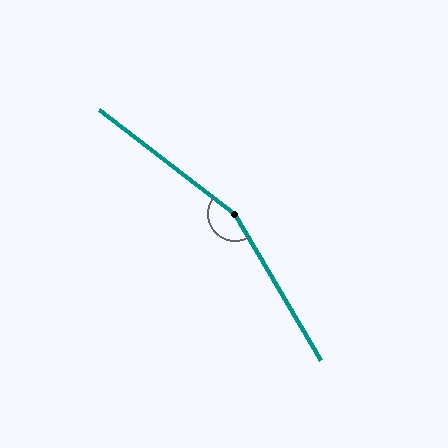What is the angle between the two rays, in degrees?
Approximately 158 degrees.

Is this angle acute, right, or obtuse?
It is obtuse.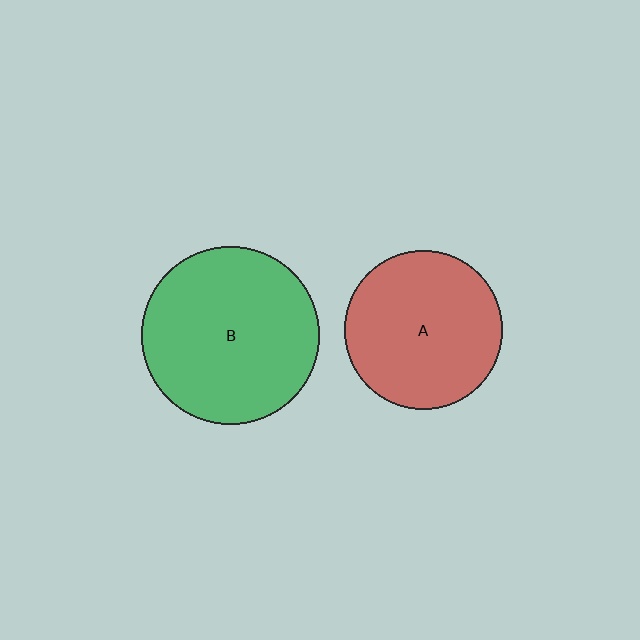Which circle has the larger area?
Circle B (green).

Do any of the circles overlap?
No, none of the circles overlap.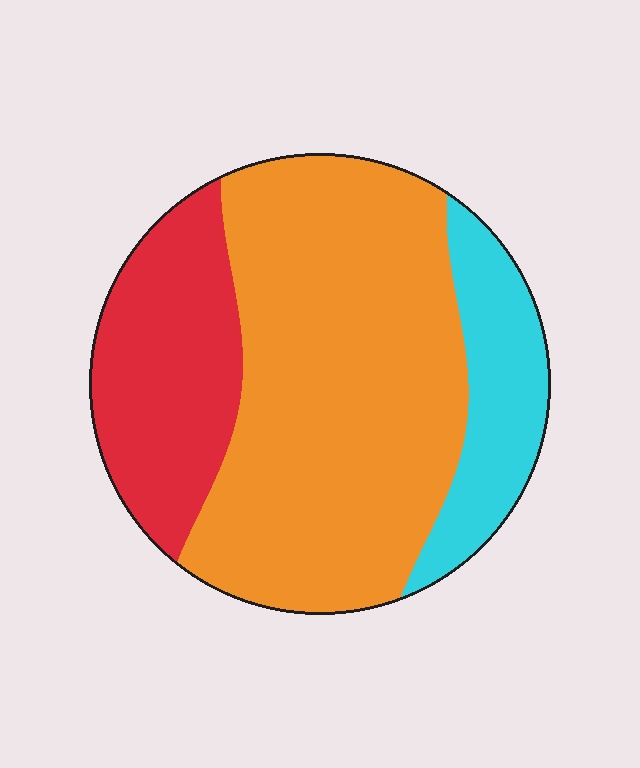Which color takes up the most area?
Orange, at roughly 60%.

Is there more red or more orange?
Orange.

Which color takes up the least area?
Cyan, at roughly 15%.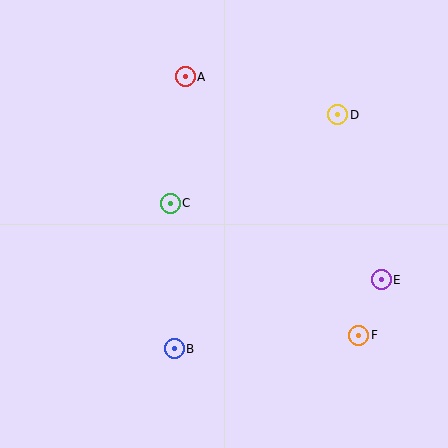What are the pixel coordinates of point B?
Point B is at (174, 349).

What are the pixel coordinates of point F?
Point F is at (359, 335).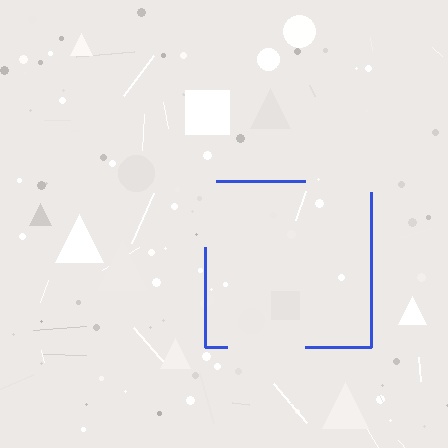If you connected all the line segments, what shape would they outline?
They would outline a square.